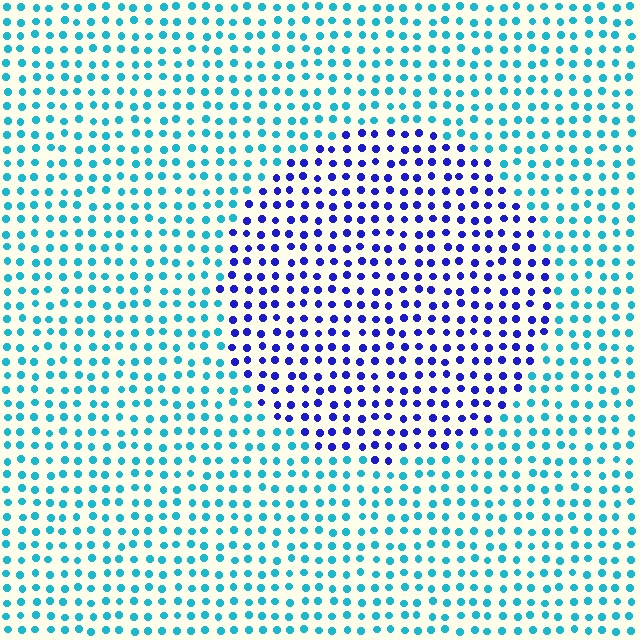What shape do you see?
I see a circle.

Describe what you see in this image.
The image is filled with small cyan elements in a uniform arrangement. A circle-shaped region is visible where the elements are tinted to a slightly different hue, forming a subtle color boundary.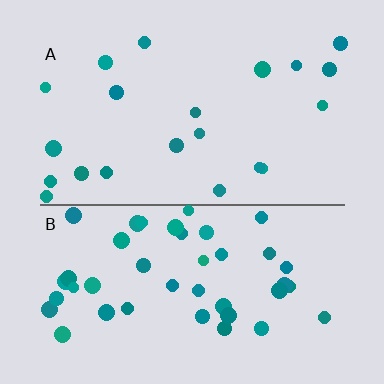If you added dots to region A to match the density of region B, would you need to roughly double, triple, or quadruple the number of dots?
Approximately double.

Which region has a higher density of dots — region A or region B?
B (the bottom).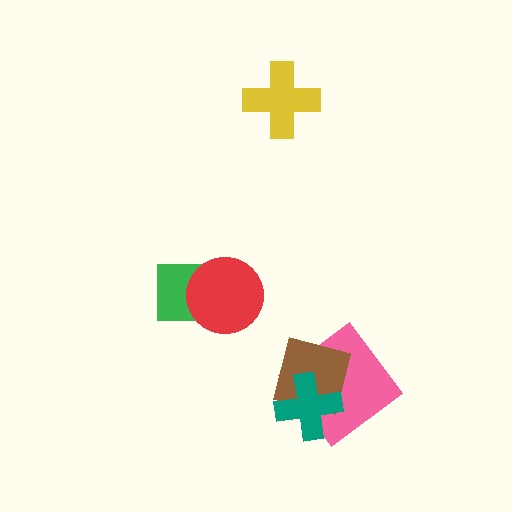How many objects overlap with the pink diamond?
2 objects overlap with the pink diamond.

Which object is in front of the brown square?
The teal cross is in front of the brown square.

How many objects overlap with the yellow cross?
0 objects overlap with the yellow cross.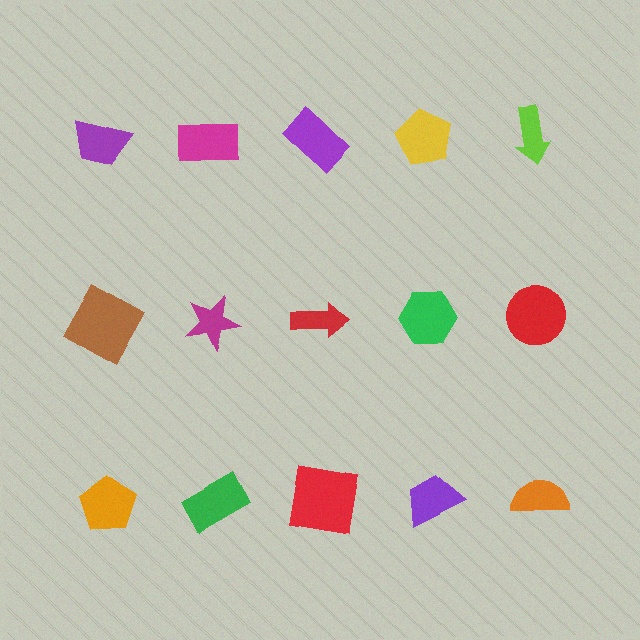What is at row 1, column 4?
A yellow pentagon.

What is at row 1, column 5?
A lime arrow.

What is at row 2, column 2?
A magenta star.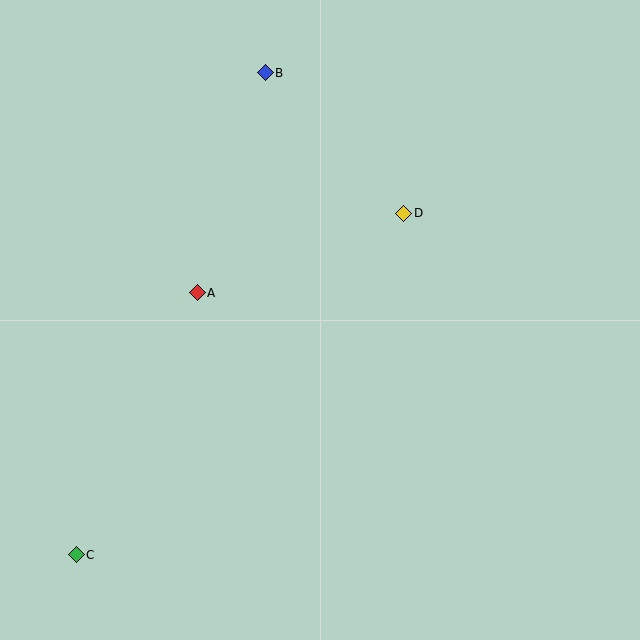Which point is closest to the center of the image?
Point A at (197, 293) is closest to the center.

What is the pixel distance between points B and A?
The distance between B and A is 230 pixels.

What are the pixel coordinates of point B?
Point B is at (265, 73).